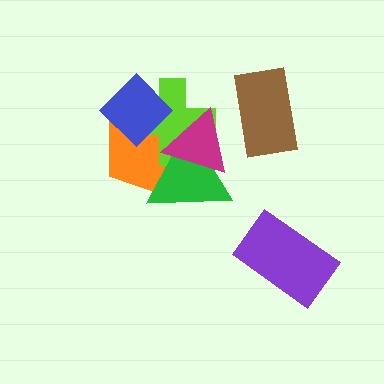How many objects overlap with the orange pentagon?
4 objects overlap with the orange pentagon.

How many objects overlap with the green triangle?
3 objects overlap with the green triangle.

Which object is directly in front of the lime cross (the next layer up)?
The green triangle is directly in front of the lime cross.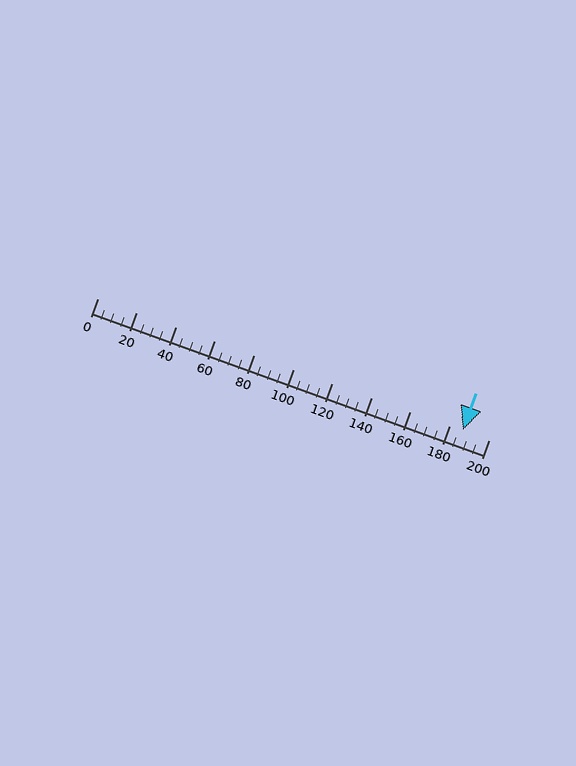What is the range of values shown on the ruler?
The ruler shows values from 0 to 200.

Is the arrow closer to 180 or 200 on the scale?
The arrow is closer to 180.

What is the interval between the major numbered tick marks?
The major tick marks are spaced 20 units apart.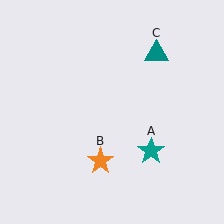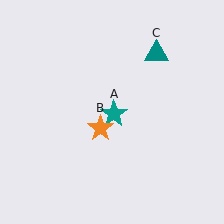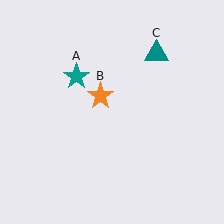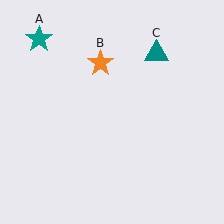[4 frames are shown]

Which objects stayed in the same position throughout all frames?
Teal triangle (object C) remained stationary.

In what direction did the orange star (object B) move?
The orange star (object B) moved up.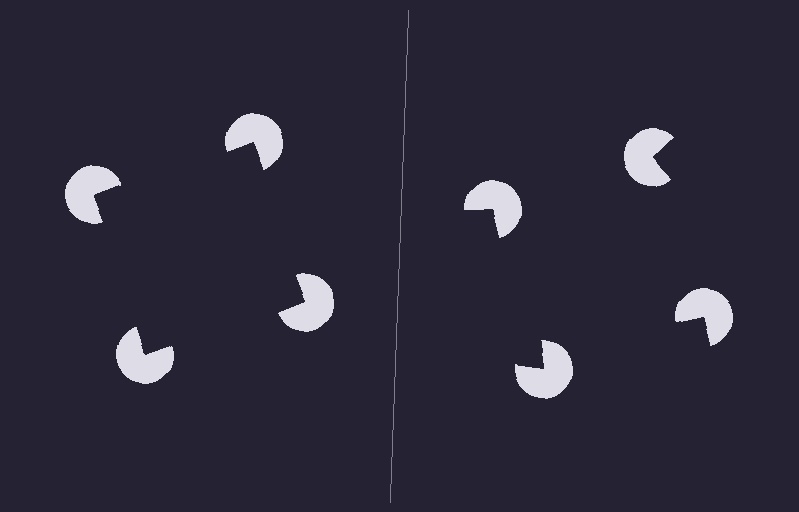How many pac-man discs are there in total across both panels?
8 — 4 on each side.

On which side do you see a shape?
An illusory square appears on the left side. On the right side the wedge cuts are rotated, so no coherent shape forms.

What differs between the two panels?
The pac-man discs are positioned identically on both sides; only the wedge orientations differ. On the left they align to a square; on the right they are misaligned.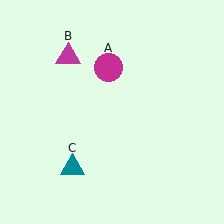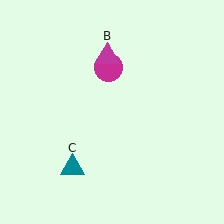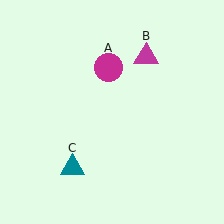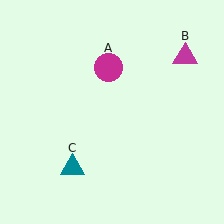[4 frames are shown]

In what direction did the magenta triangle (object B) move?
The magenta triangle (object B) moved right.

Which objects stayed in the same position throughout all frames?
Magenta circle (object A) and teal triangle (object C) remained stationary.